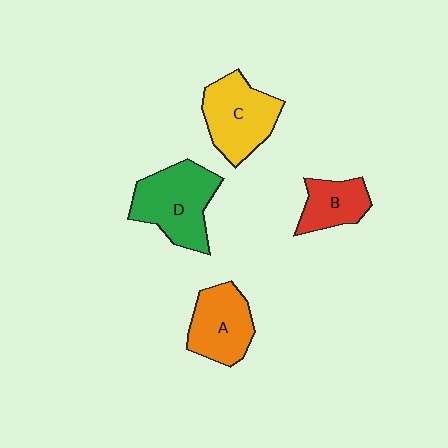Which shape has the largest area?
Shape D (green).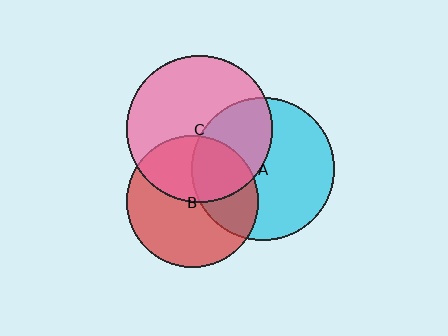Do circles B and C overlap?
Yes.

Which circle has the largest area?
Circle C (pink).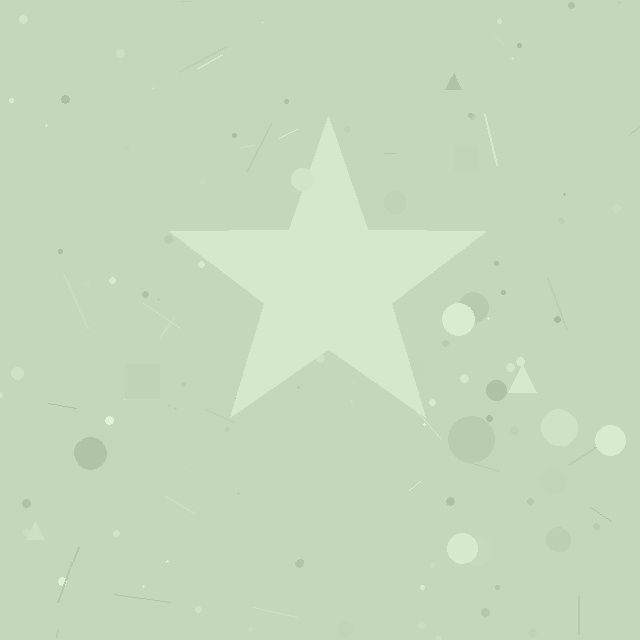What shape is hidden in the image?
A star is hidden in the image.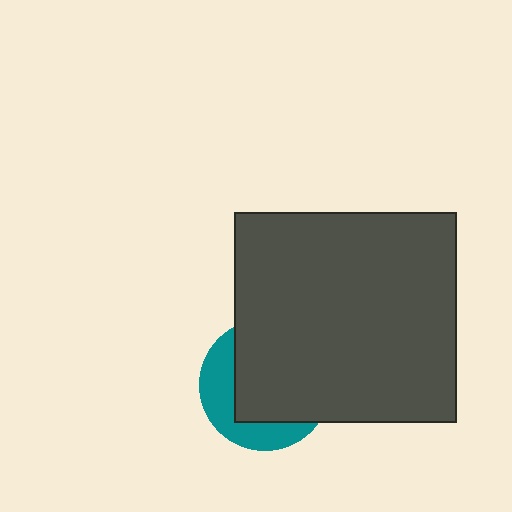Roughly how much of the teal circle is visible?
A small part of it is visible (roughly 34%).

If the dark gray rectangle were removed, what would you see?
You would see the complete teal circle.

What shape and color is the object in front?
The object in front is a dark gray rectangle.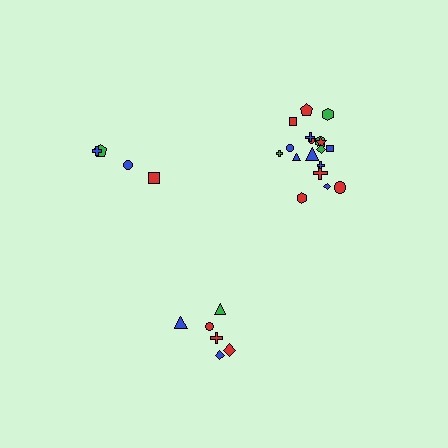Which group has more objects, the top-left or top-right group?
The top-right group.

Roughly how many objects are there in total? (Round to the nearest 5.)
Roughly 30 objects in total.